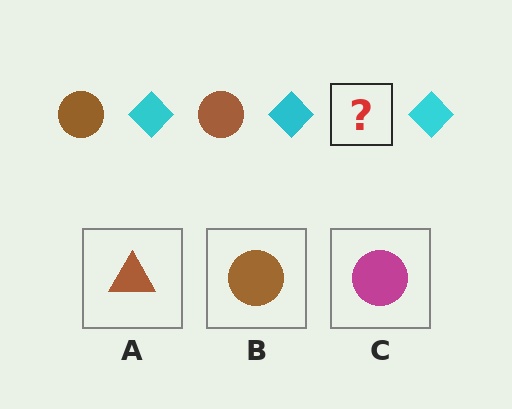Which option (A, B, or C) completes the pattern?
B.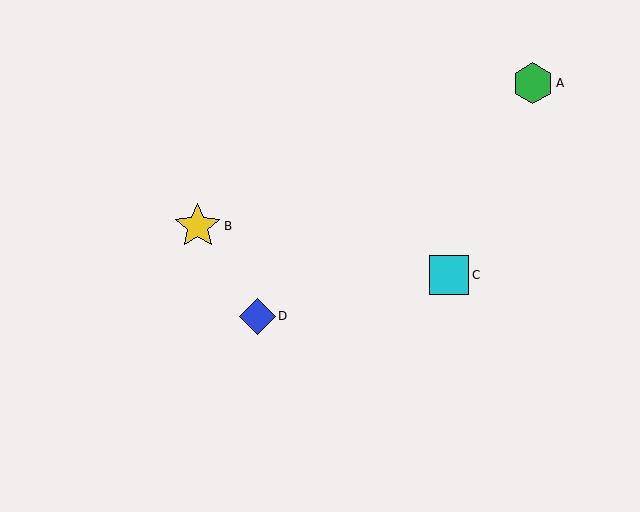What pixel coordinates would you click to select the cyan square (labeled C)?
Click at (449, 275) to select the cyan square C.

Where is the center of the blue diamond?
The center of the blue diamond is at (257, 316).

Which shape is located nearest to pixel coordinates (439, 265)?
The cyan square (labeled C) at (449, 275) is nearest to that location.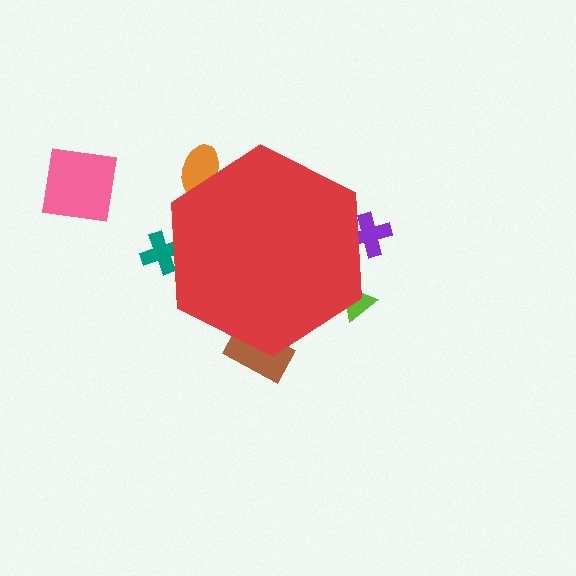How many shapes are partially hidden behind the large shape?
5 shapes are partially hidden.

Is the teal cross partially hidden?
Yes, the teal cross is partially hidden behind the red hexagon.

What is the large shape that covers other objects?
A red hexagon.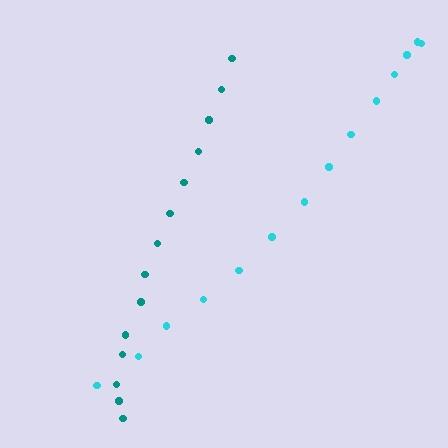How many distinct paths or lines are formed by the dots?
There are 2 distinct paths.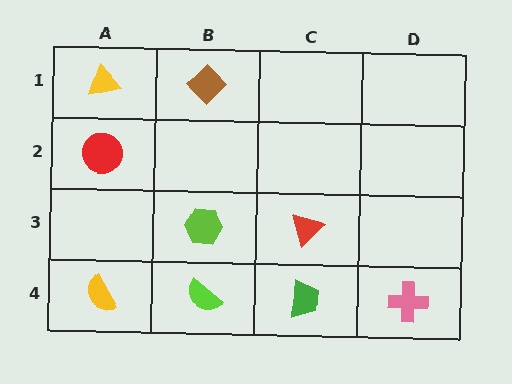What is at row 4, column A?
A yellow semicircle.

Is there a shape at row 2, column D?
No, that cell is empty.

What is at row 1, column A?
A yellow triangle.